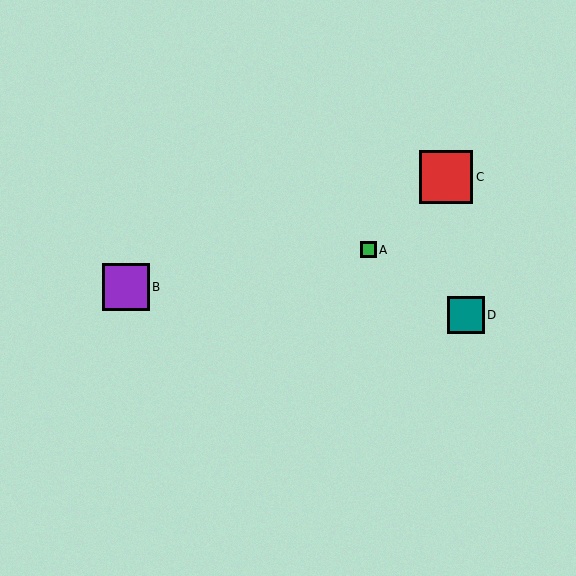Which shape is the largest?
The red square (labeled C) is the largest.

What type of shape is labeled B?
Shape B is a purple square.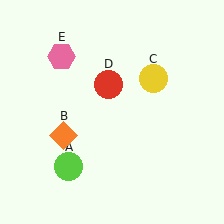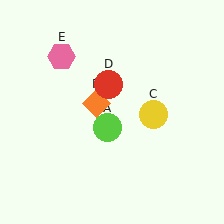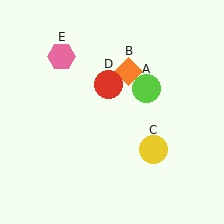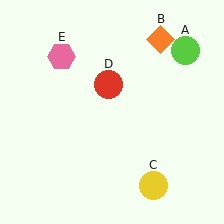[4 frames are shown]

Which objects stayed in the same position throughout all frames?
Red circle (object D) and pink hexagon (object E) remained stationary.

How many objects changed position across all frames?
3 objects changed position: lime circle (object A), orange diamond (object B), yellow circle (object C).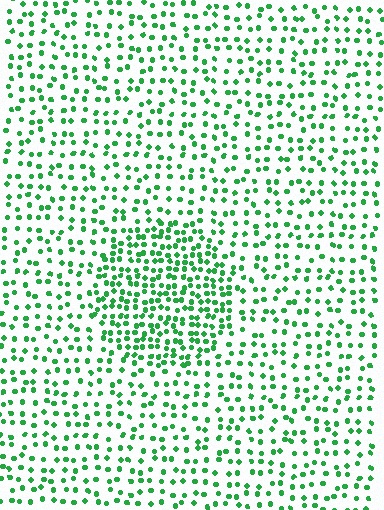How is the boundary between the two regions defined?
The boundary is defined by a change in element density (approximately 1.9x ratio). All elements are the same color, size, and shape.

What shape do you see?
I see a circle.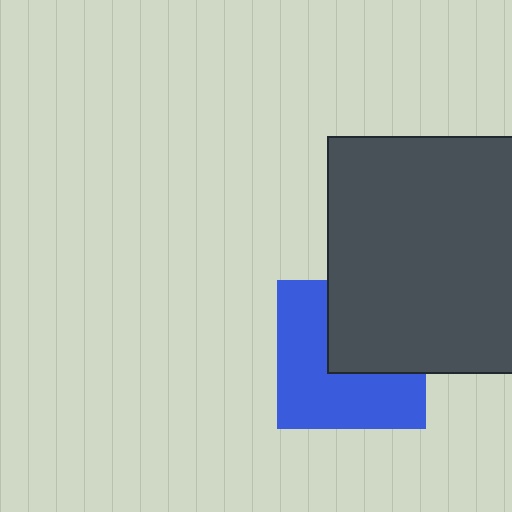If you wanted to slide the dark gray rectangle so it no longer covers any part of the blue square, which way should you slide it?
Slide it toward the upper-right — that is the most direct way to separate the two shapes.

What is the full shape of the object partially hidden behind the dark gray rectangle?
The partially hidden object is a blue square.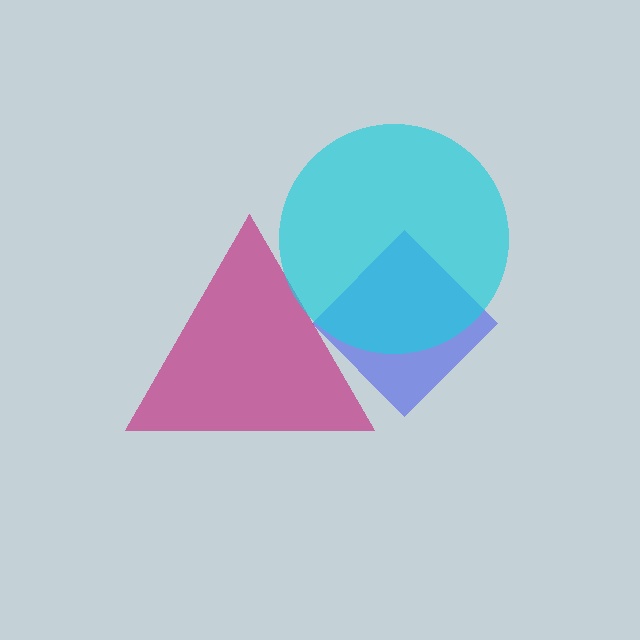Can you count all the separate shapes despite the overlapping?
Yes, there are 3 separate shapes.